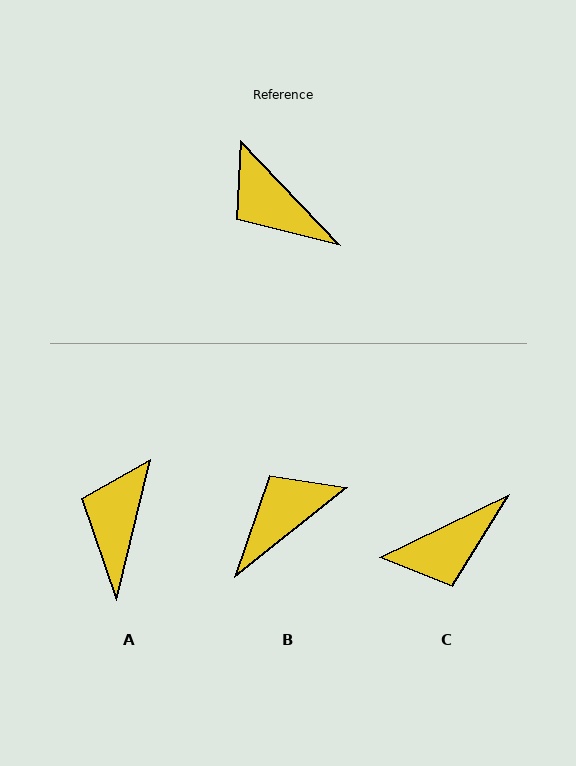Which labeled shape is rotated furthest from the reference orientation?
B, about 95 degrees away.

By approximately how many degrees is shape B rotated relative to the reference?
Approximately 95 degrees clockwise.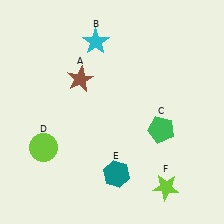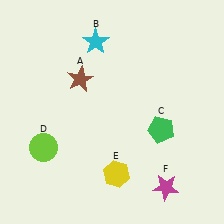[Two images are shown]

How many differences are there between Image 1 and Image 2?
There are 2 differences between the two images.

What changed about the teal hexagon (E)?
In Image 1, E is teal. In Image 2, it changed to yellow.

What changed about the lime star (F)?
In Image 1, F is lime. In Image 2, it changed to magenta.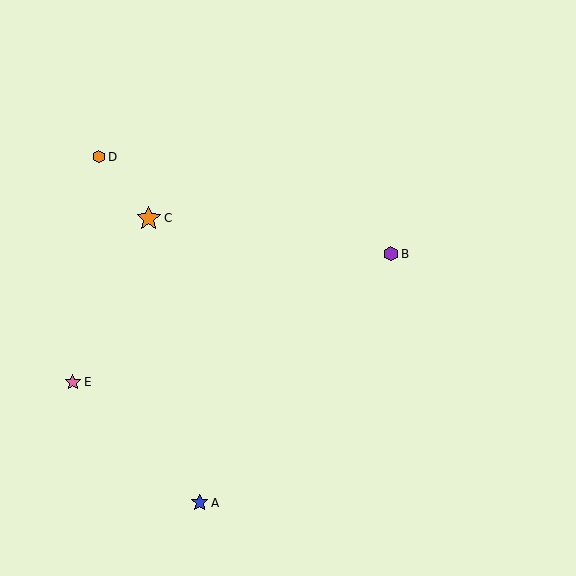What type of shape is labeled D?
Shape D is an orange hexagon.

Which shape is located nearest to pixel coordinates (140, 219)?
The orange star (labeled C) at (149, 218) is nearest to that location.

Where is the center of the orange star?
The center of the orange star is at (149, 218).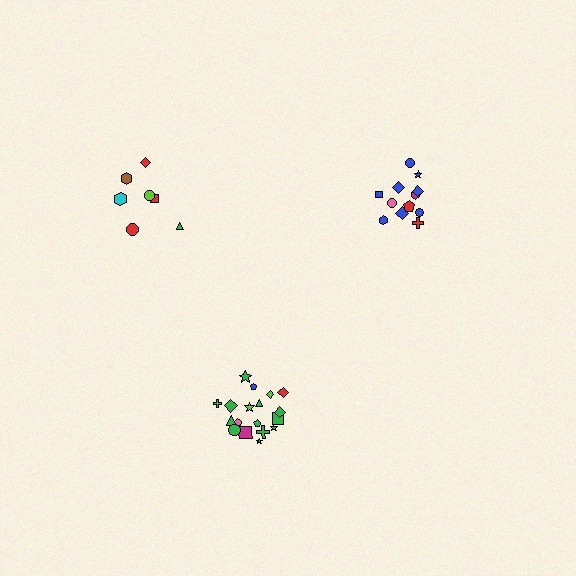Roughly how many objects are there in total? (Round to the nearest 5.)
Roughly 35 objects in total.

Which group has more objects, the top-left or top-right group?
The top-right group.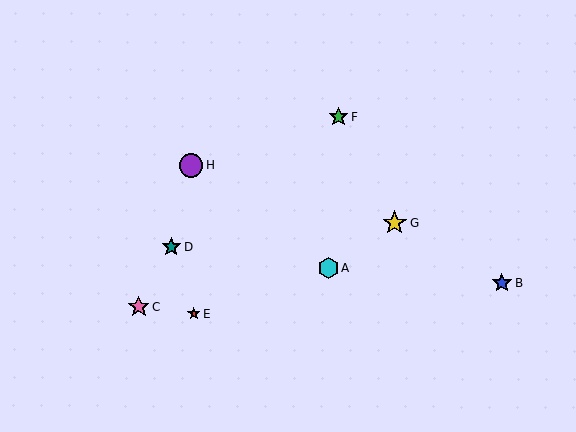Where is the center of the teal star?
The center of the teal star is at (171, 247).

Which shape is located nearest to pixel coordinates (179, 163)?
The purple circle (labeled H) at (191, 165) is nearest to that location.